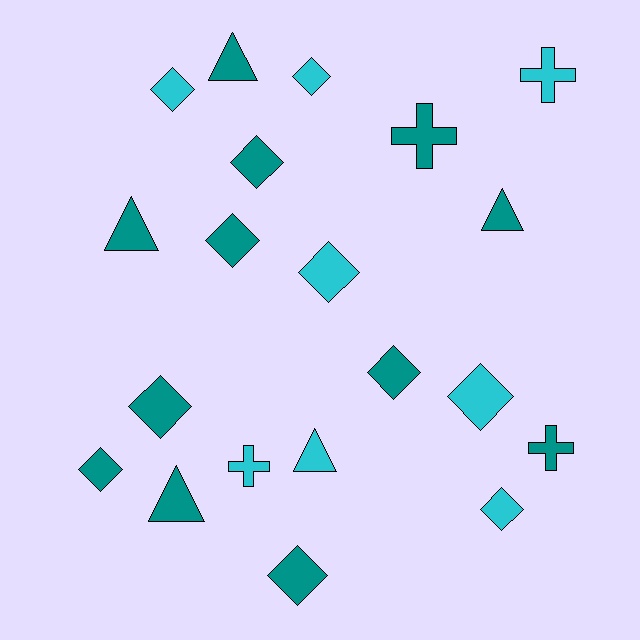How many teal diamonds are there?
There are 6 teal diamonds.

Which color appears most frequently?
Teal, with 12 objects.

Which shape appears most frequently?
Diamond, with 11 objects.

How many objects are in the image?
There are 20 objects.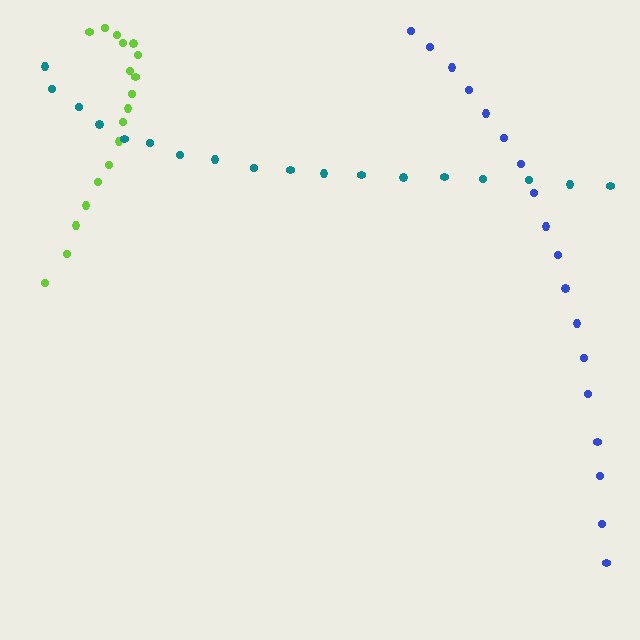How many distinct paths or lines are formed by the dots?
There are 3 distinct paths.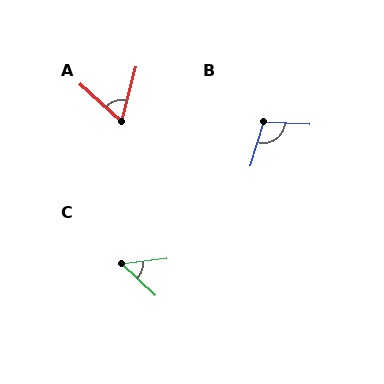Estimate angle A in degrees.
Approximately 63 degrees.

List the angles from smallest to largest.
C (50°), A (63°), B (104°).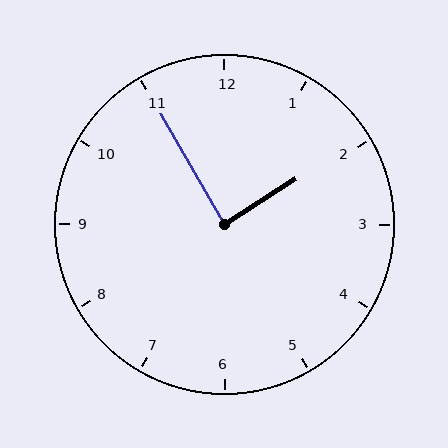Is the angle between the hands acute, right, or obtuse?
It is right.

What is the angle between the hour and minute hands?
Approximately 88 degrees.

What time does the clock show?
1:55.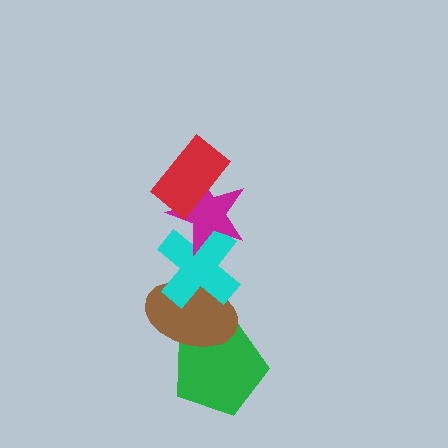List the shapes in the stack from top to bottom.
From top to bottom: the red rectangle, the magenta star, the cyan cross, the brown ellipse, the green pentagon.